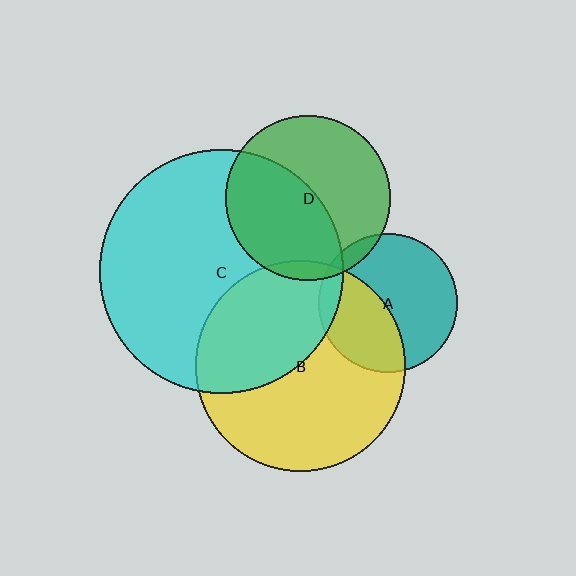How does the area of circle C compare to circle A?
Approximately 3.1 times.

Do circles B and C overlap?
Yes.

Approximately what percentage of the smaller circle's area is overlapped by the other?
Approximately 40%.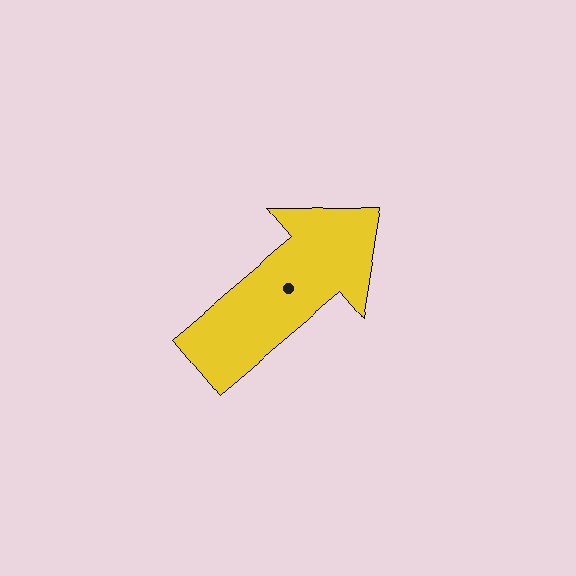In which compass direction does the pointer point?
Northeast.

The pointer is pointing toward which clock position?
Roughly 2 o'clock.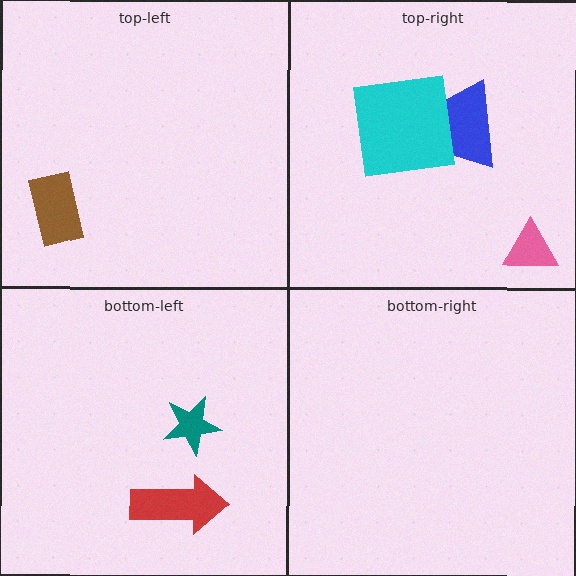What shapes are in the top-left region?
The brown rectangle.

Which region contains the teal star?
The bottom-left region.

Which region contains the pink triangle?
The top-right region.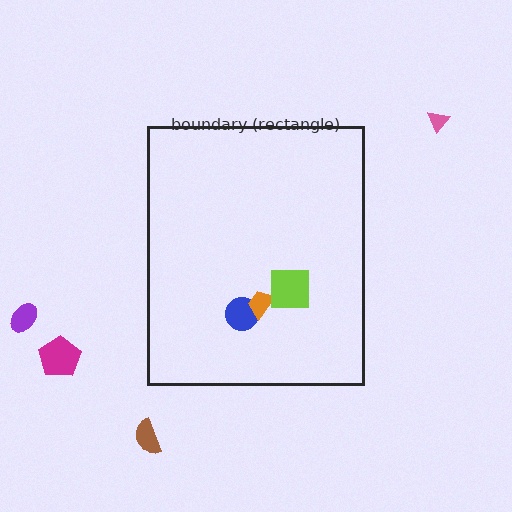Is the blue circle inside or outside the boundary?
Inside.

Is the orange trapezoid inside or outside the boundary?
Inside.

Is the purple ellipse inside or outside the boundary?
Outside.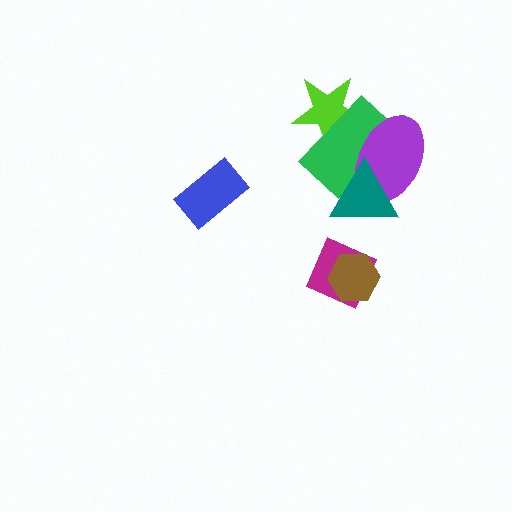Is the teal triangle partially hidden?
No, no other shape covers it.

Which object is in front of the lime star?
The green rectangle is in front of the lime star.